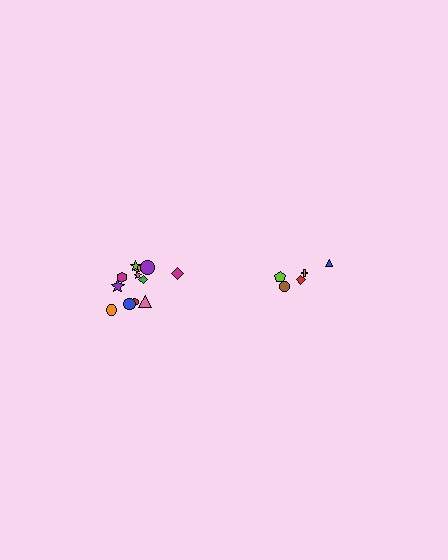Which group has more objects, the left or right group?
The left group.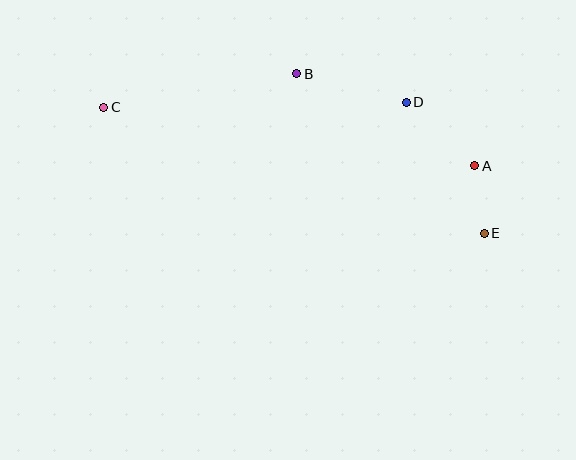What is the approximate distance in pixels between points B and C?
The distance between B and C is approximately 196 pixels.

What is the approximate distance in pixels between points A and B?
The distance between A and B is approximately 200 pixels.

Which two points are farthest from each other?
Points C and E are farthest from each other.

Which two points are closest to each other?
Points A and E are closest to each other.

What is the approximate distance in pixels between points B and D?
The distance between B and D is approximately 113 pixels.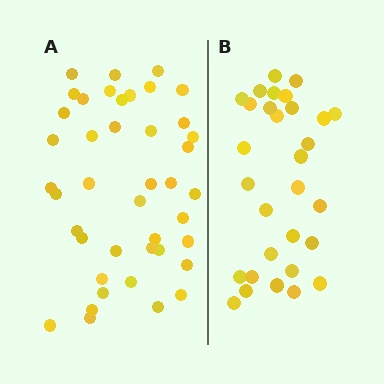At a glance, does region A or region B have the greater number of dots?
Region A (the left region) has more dots.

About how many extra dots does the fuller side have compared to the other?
Region A has roughly 12 or so more dots than region B.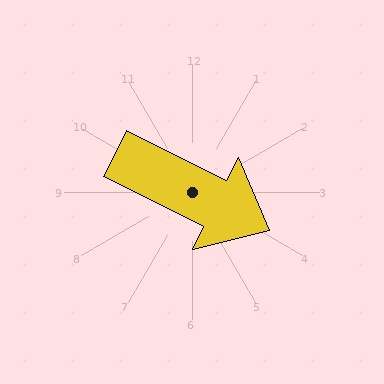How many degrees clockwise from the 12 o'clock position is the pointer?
Approximately 116 degrees.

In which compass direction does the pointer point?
Southeast.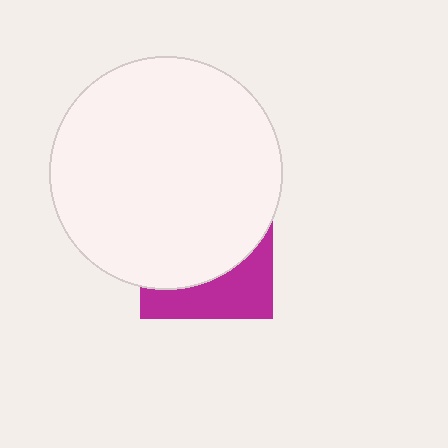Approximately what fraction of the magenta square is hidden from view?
Roughly 65% of the magenta square is hidden behind the white circle.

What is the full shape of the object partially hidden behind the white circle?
The partially hidden object is a magenta square.